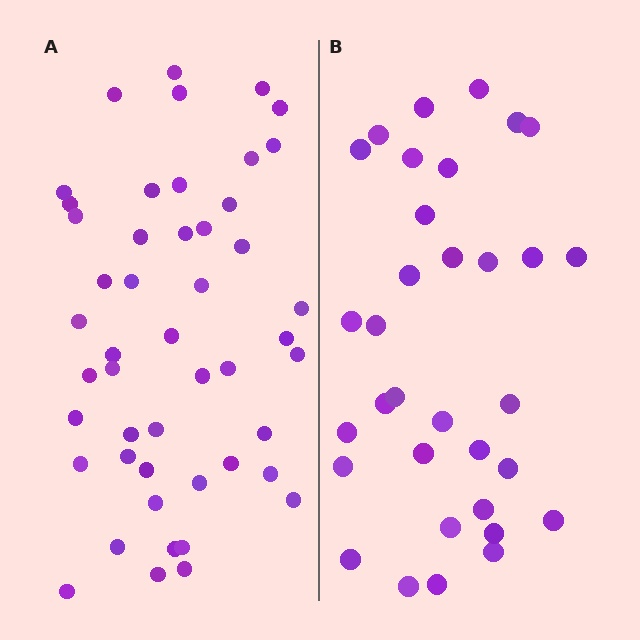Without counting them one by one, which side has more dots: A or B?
Region A (the left region) has more dots.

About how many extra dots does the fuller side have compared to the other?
Region A has approximately 15 more dots than region B.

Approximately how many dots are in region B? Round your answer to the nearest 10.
About 30 dots. (The exact count is 33, which rounds to 30.)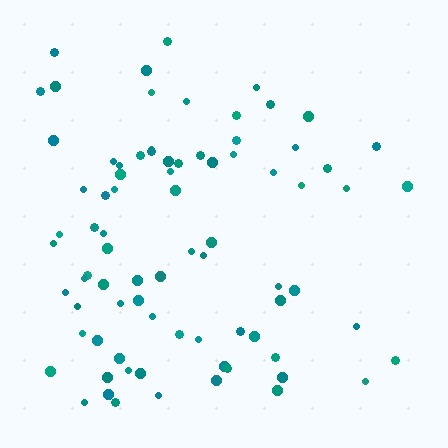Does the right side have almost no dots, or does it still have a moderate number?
Still a moderate number, just noticeably fewer than the left.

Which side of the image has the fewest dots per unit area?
The right.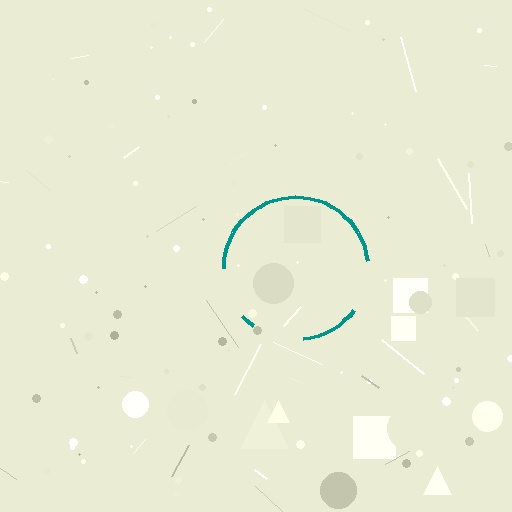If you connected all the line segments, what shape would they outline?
They would outline a circle.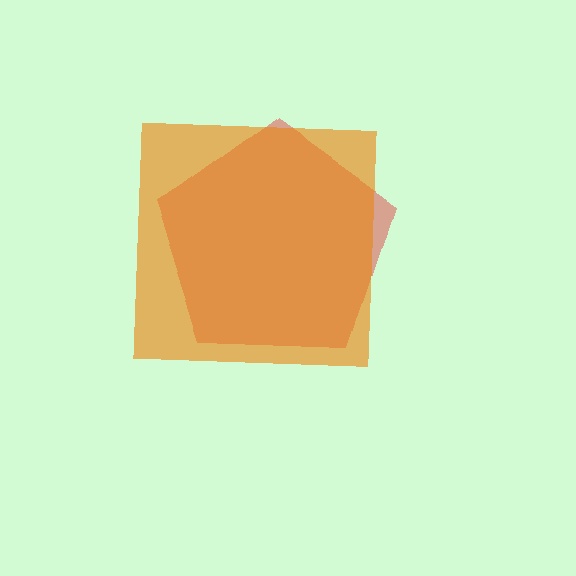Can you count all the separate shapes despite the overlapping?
Yes, there are 2 separate shapes.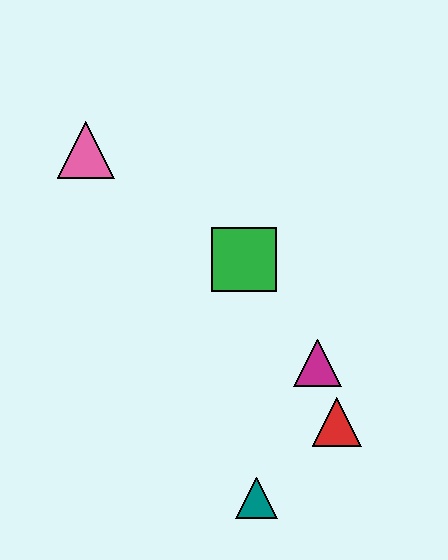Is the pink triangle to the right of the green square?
No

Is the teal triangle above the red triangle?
No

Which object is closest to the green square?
The magenta triangle is closest to the green square.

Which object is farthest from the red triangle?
The pink triangle is farthest from the red triangle.